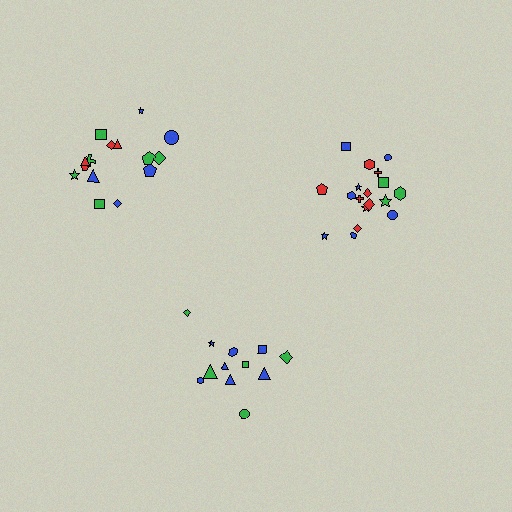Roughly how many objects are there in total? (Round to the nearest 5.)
Roughly 45 objects in total.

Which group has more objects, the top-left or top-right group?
The top-right group.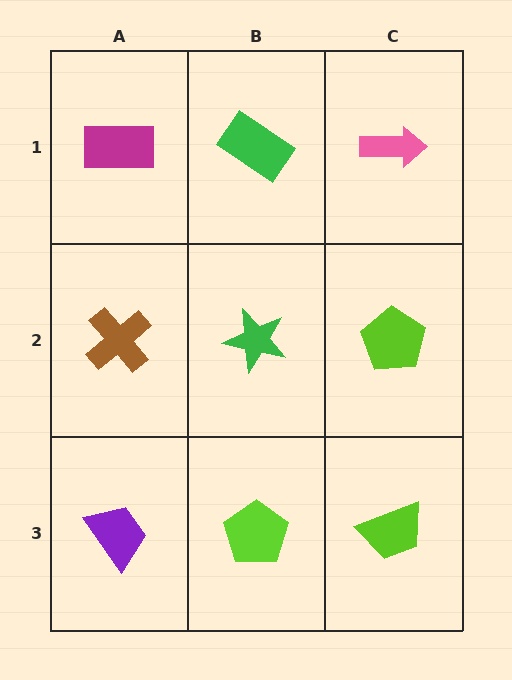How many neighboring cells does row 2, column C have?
3.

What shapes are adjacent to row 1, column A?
A brown cross (row 2, column A), a green rectangle (row 1, column B).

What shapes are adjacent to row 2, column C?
A pink arrow (row 1, column C), a lime trapezoid (row 3, column C), a green star (row 2, column B).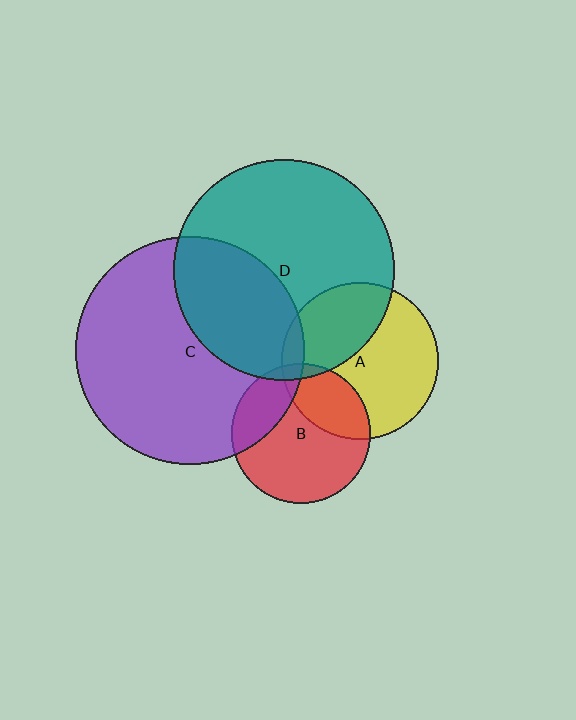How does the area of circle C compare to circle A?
Approximately 2.1 times.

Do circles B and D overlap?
Yes.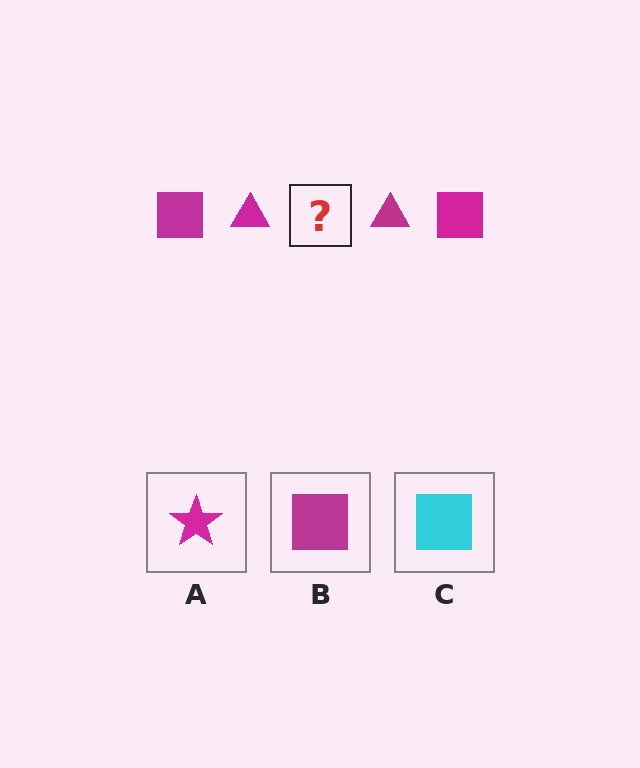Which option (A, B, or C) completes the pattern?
B.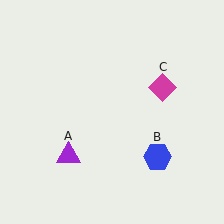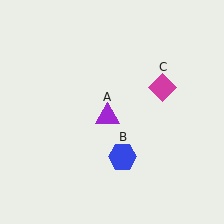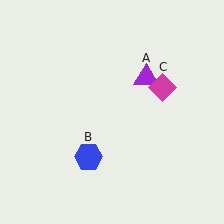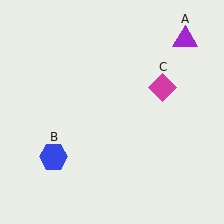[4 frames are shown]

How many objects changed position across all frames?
2 objects changed position: purple triangle (object A), blue hexagon (object B).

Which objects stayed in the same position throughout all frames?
Magenta diamond (object C) remained stationary.